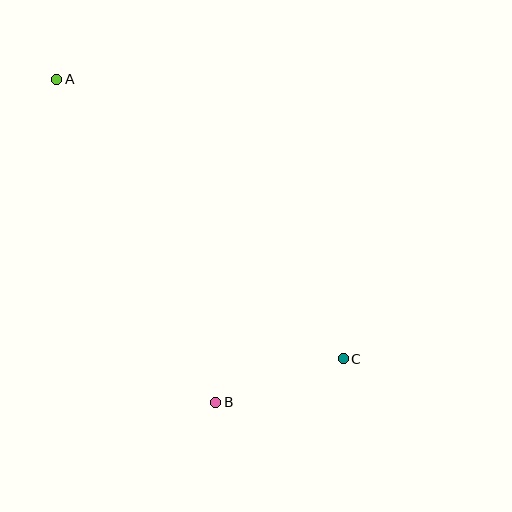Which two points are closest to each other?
Points B and C are closest to each other.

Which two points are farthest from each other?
Points A and C are farthest from each other.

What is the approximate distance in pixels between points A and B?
The distance between A and B is approximately 360 pixels.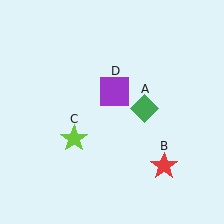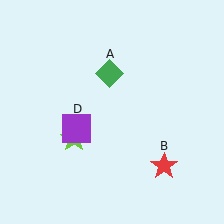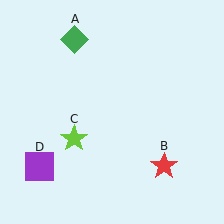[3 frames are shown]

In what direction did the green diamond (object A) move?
The green diamond (object A) moved up and to the left.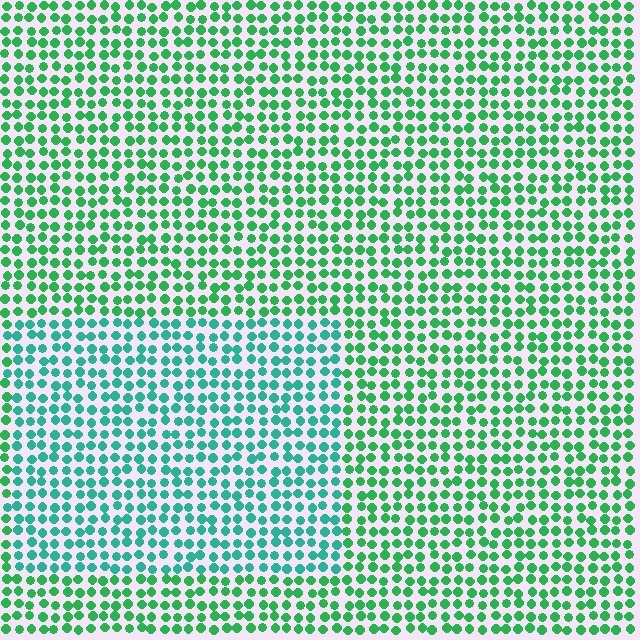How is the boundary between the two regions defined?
The boundary is defined purely by a slight shift in hue (about 32 degrees). Spacing, size, and orientation are identical on both sides.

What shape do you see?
I see a rectangle.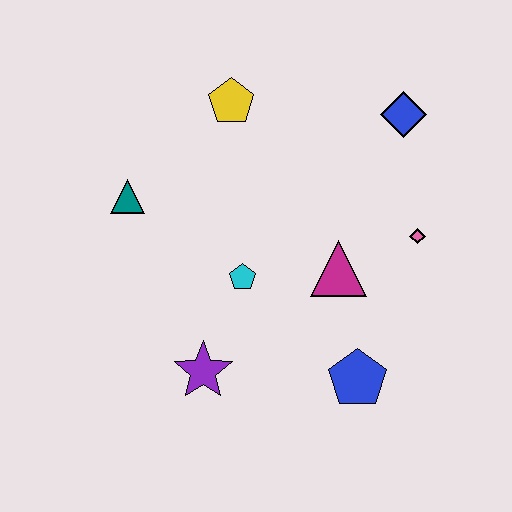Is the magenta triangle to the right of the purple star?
Yes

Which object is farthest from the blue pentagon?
The yellow pentagon is farthest from the blue pentagon.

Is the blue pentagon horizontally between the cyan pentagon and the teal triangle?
No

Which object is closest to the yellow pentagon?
The teal triangle is closest to the yellow pentagon.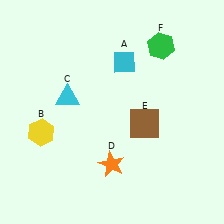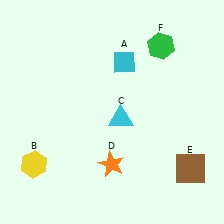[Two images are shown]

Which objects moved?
The objects that moved are: the yellow hexagon (B), the cyan triangle (C), the brown square (E).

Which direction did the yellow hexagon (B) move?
The yellow hexagon (B) moved down.